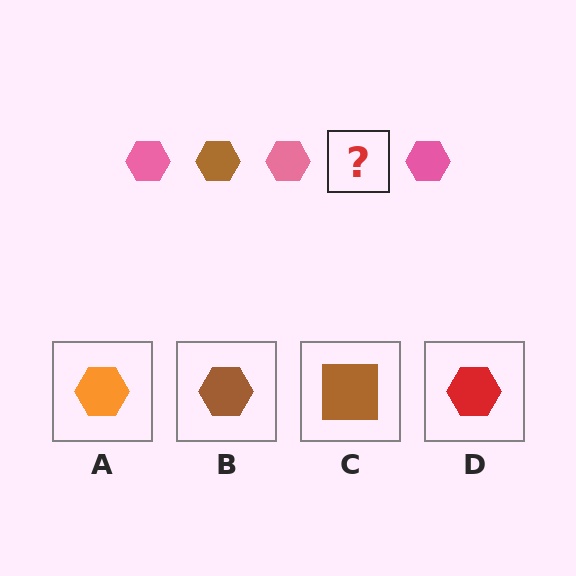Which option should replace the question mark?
Option B.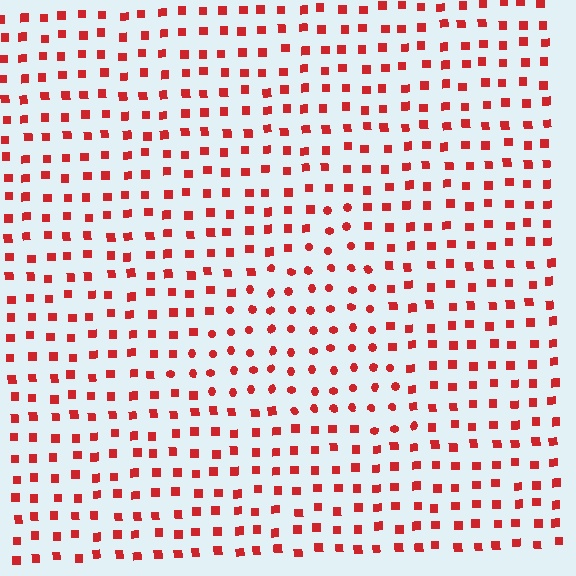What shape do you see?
I see a triangle.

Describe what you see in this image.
The image is filled with small red elements arranged in a uniform grid. A triangle-shaped region contains circles, while the surrounding area contains squares. The boundary is defined purely by the change in element shape.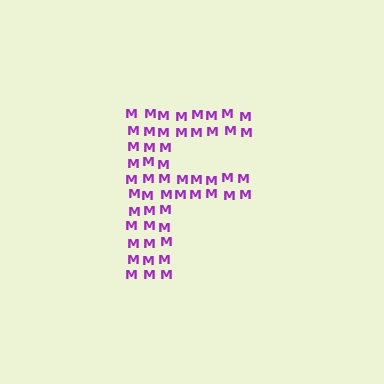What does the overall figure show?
The overall figure shows the letter F.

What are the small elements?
The small elements are letter M's.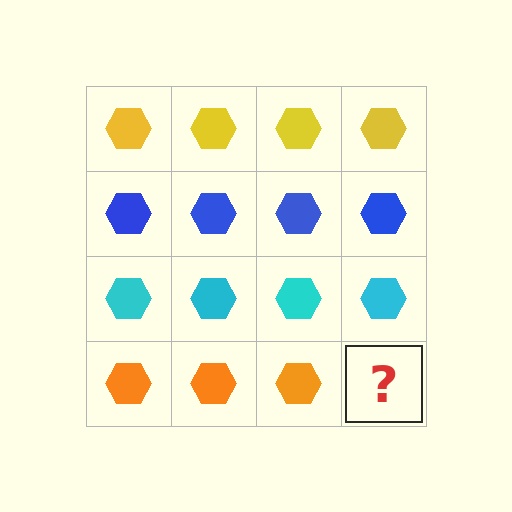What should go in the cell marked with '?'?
The missing cell should contain an orange hexagon.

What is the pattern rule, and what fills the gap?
The rule is that each row has a consistent color. The gap should be filled with an orange hexagon.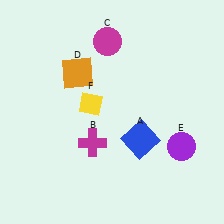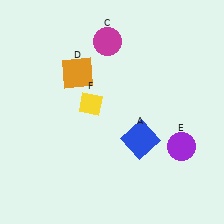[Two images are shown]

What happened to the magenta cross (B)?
The magenta cross (B) was removed in Image 2. It was in the bottom-left area of Image 1.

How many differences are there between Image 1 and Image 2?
There is 1 difference between the two images.